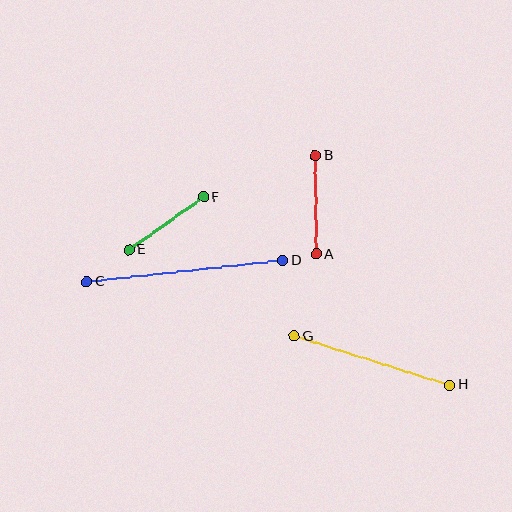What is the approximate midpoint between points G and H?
The midpoint is at approximately (372, 361) pixels.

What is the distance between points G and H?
The distance is approximately 163 pixels.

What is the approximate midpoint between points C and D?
The midpoint is at approximately (185, 271) pixels.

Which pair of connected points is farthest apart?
Points C and D are farthest apart.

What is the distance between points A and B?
The distance is approximately 98 pixels.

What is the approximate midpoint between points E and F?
The midpoint is at approximately (166, 223) pixels.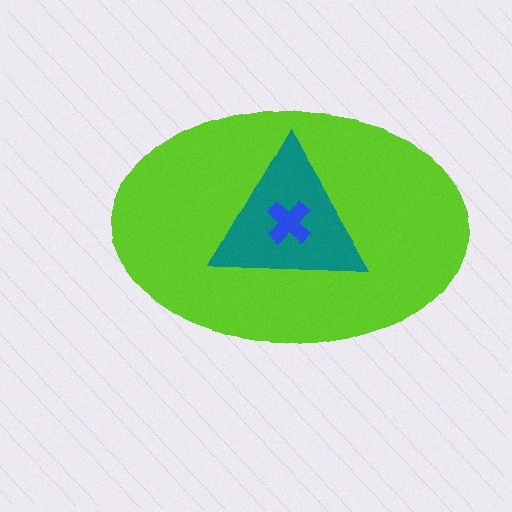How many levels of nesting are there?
3.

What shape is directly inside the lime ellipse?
The teal triangle.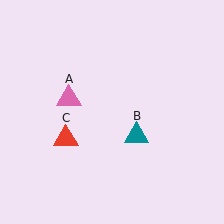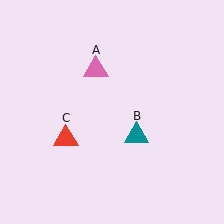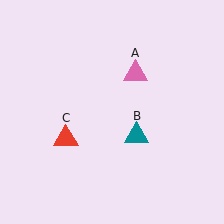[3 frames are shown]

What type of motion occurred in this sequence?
The pink triangle (object A) rotated clockwise around the center of the scene.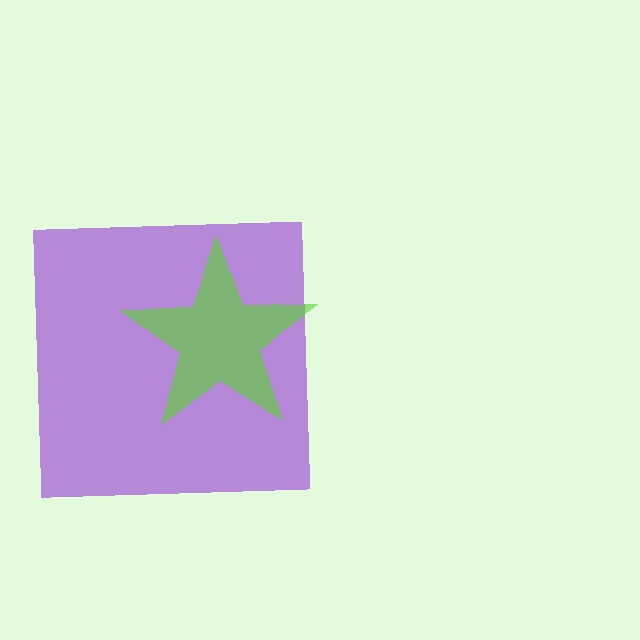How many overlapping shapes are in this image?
There are 2 overlapping shapes in the image.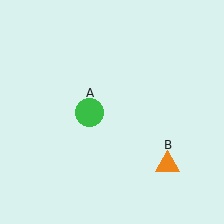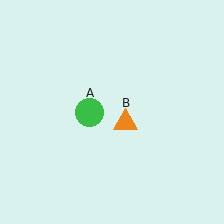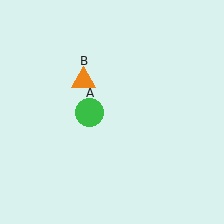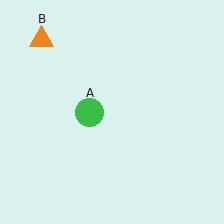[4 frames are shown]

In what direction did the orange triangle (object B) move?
The orange triangle (object B) moved up and to the left.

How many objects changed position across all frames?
1 object changed position: orange triangle (object B).